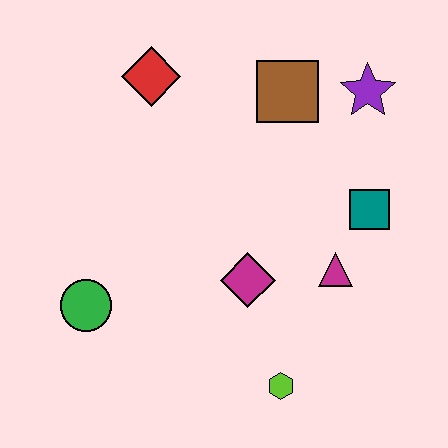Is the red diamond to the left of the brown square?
Yes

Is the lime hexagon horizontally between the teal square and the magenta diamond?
Yes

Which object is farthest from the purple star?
The green circle is farthest from the purple star.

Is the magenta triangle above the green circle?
Yes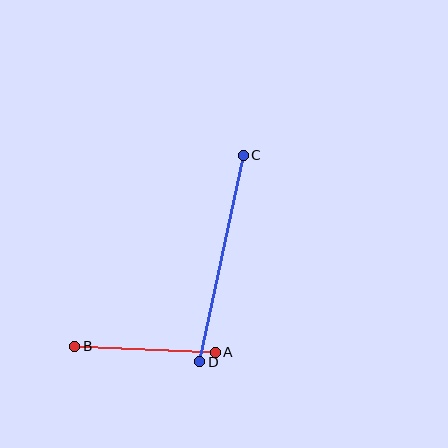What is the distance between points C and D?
The distance is approximately 211 pixels.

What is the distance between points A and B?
The distance is approximately 141 pixels.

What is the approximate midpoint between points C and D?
The midpoint is at approximately (222, 258) pixels.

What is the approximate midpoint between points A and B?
The midpoint is at approximately (145, 349) pixels.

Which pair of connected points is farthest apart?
Points C and D are farthest apart.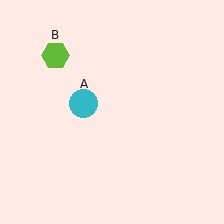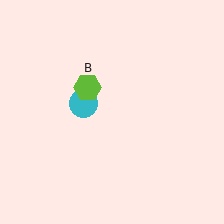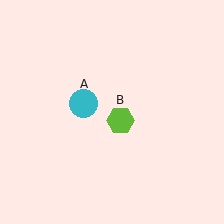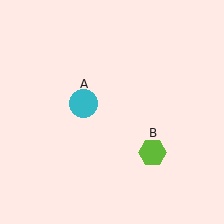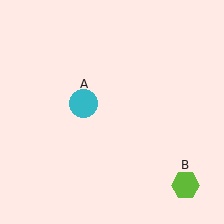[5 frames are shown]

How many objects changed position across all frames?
1 object changed position: lime hexagon (object B).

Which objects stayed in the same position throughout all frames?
Cyan circle (object A) remained stationary.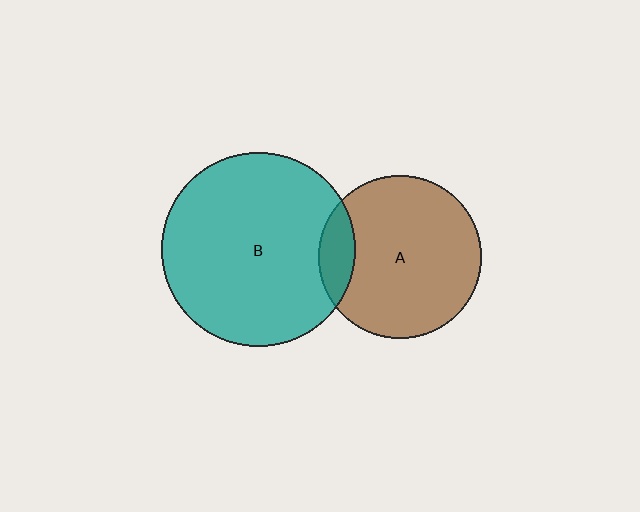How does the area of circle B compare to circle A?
Approximately 1.4 times.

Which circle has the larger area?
Circle B (teal).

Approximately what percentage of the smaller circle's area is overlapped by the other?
Approximately 15%.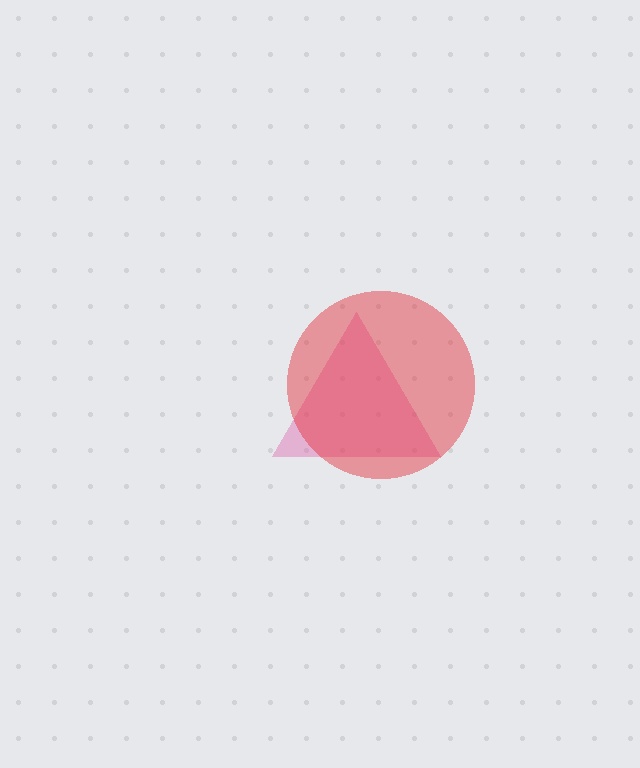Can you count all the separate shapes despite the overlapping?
Yes, there are 2 separate shapes.